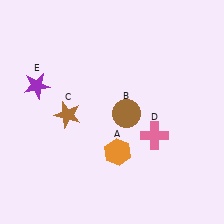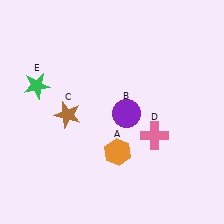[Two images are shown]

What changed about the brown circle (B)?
In Image 1, B is brown. In Image 2, it changed to purple.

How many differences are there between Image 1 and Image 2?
There are 2 differences between the two images.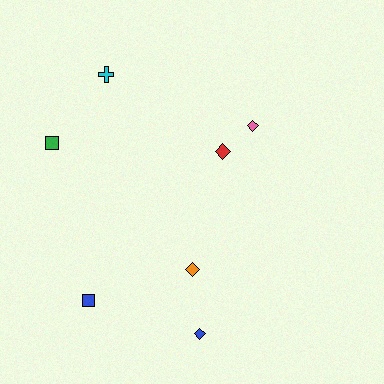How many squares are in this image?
There are 2 squares.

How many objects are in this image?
There are 7 objects.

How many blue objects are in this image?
There are 2 blue objects.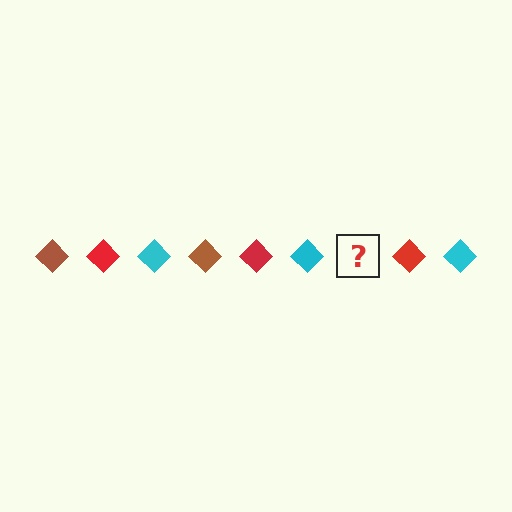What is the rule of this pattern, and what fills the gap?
The rule is that the pattern cycles through brown, red, cyan diamonds. The gap should be filled with a brown diamond.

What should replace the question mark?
The question mark should be replaced with a brown diamond.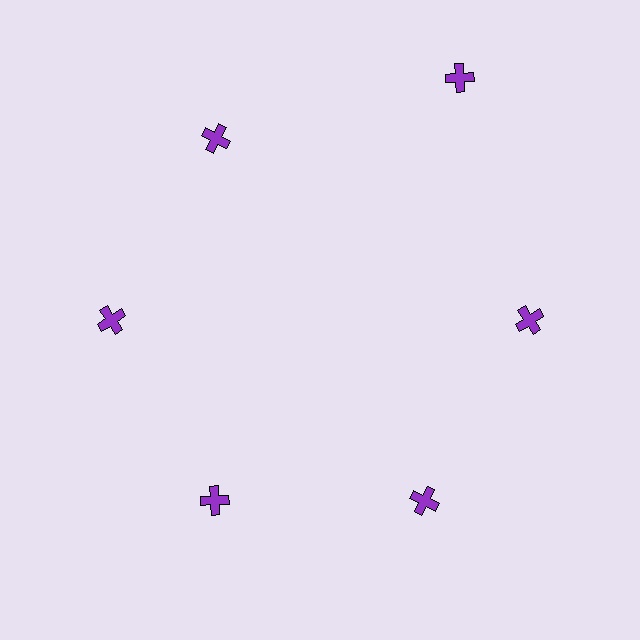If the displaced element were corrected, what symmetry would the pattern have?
It would have 6-fold rotational symmetry — the pattern would map onto itself every 60 degrees.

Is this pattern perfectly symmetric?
No. The 6 purple crosses are arranged in a ring, but one element near the 1 o'clock position is pushed outward from the center, breaking the 6-fold rotational symmetry.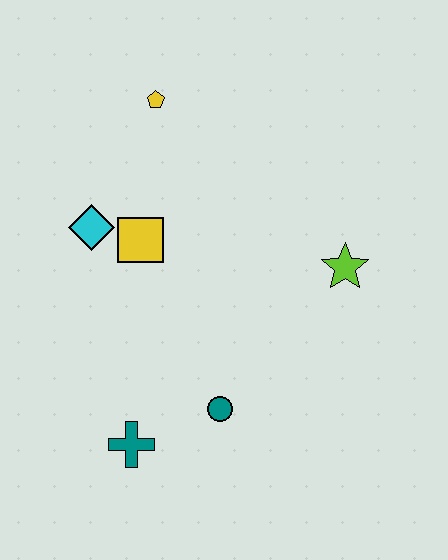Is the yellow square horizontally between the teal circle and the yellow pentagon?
No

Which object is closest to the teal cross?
The teal circle is closest to the teal cross.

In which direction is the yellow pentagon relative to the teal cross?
The yellow pentagon is above the teal cross.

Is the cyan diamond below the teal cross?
No